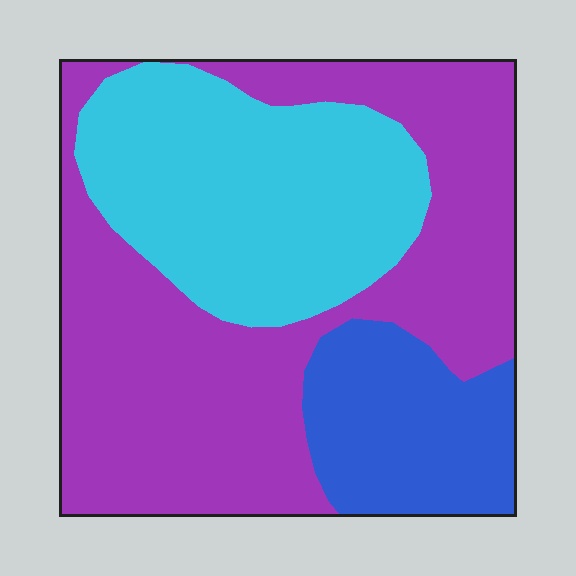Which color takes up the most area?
Purple, at roughly 50%.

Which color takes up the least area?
Blue, at roughly 15%.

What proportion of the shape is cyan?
Cyan takes up about one third (1/3) of the shape.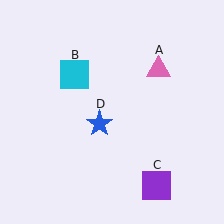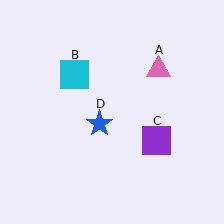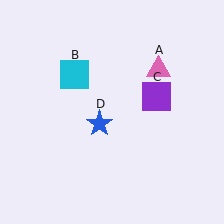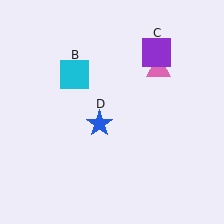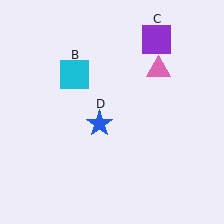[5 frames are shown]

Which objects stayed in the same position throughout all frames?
Pink triangle (object A) and cyan square (object B) and blue star (object D) remained stationary.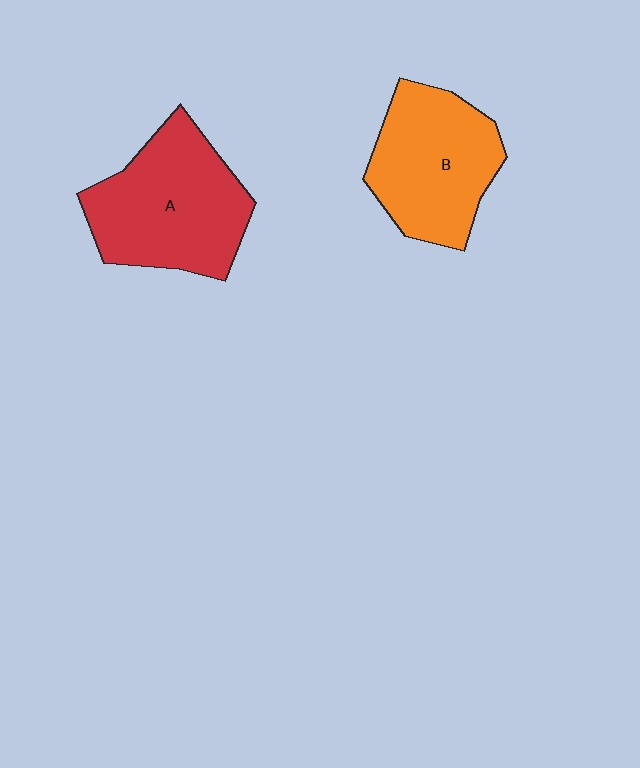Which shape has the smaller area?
Shape B (orange).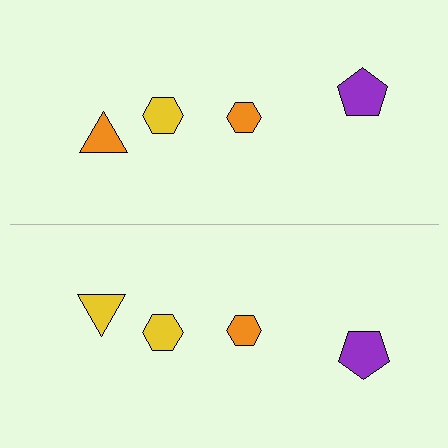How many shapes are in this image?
There are 8 shapes in this image.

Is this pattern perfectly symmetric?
No, the pattern is not perfectly symmetric. The yellow triangle on the bottom side breaks the symmetry — its mirror counterpart is orange.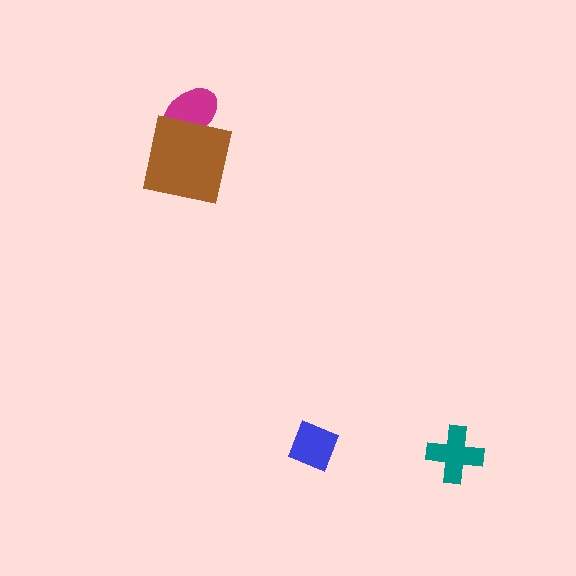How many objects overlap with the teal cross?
0 objects overlap with the teal cross.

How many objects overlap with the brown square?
1 object overlaps with the brown square.